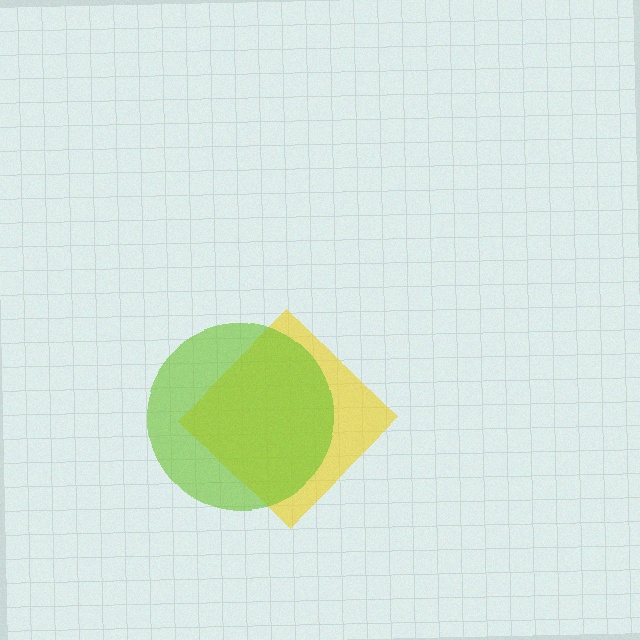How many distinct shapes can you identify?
There are 2 distinct shapes: a yellow diamond, a lime circle.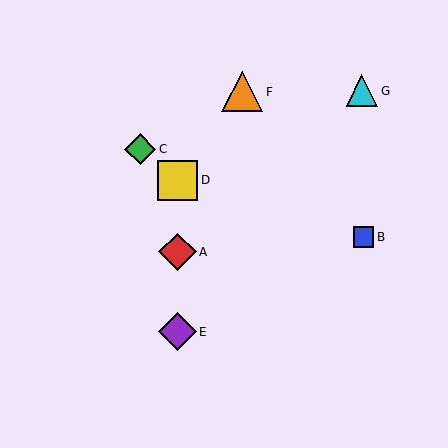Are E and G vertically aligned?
No, E is at x≈178 and G is at x≈362.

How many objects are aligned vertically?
3 objects (A, D, E) are aligned vertically.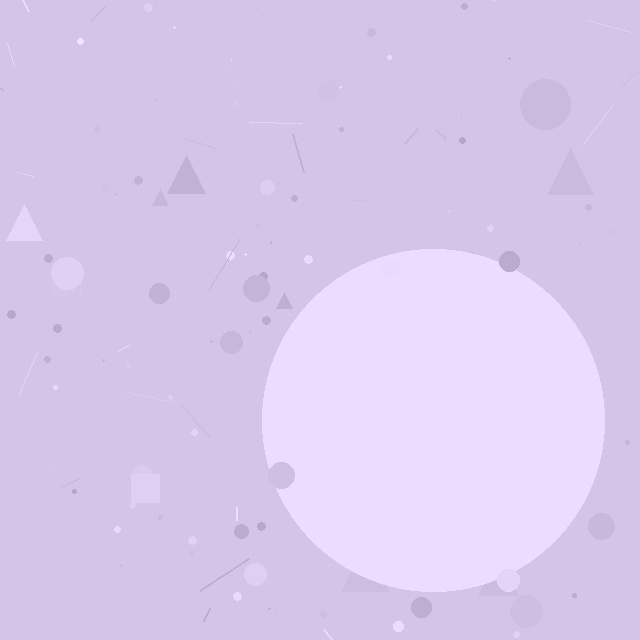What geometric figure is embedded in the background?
A circle is embedded in the background.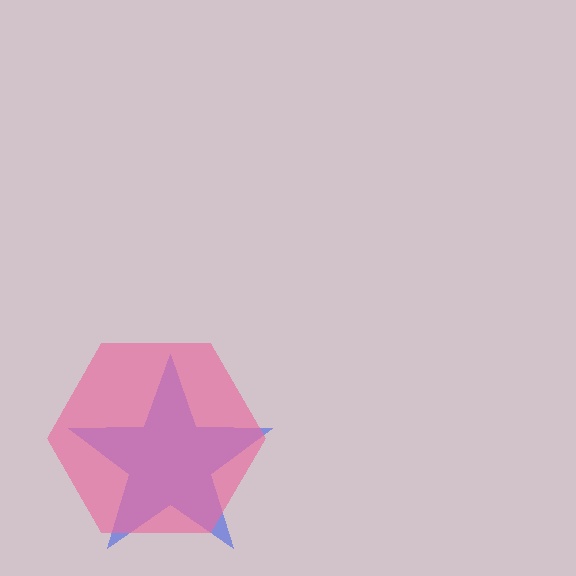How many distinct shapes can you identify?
There are 2 distinct shapes: a blue star, a pink hexagon.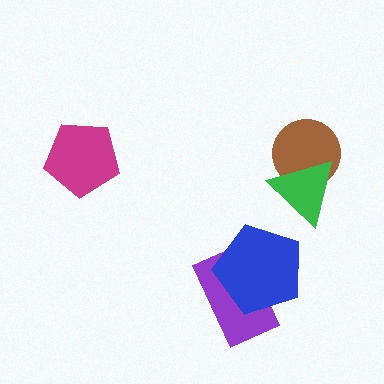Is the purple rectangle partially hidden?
Yes, it is partially covered by another shape.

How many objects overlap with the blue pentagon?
1 object overlaps with the blue pentagon.